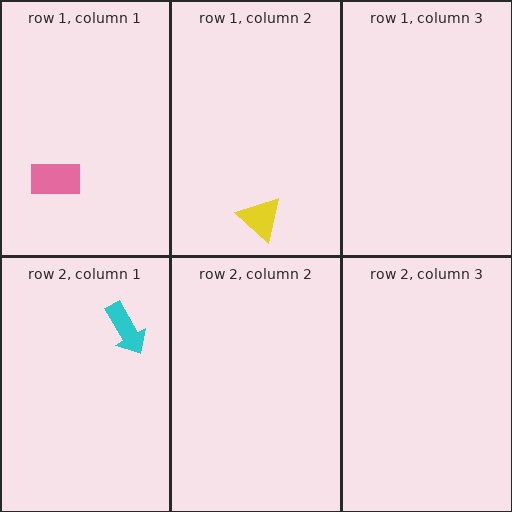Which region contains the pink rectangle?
The row 1, column 1 region.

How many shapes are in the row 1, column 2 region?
1.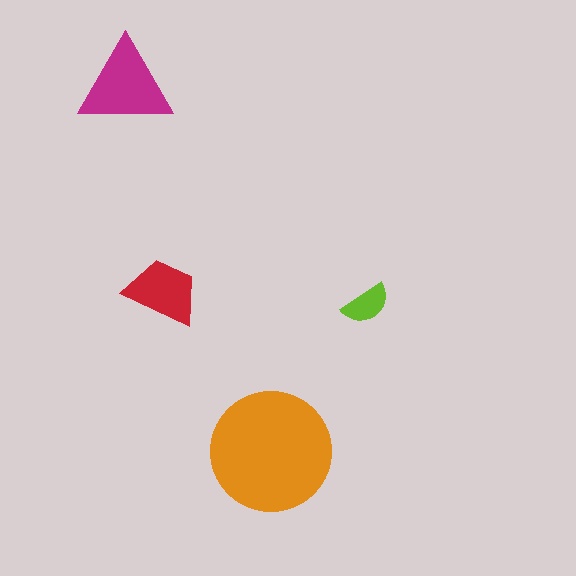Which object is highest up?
The magenta triangle is topmost.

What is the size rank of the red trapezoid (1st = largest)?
3rd.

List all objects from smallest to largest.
The lime semicircle, the red trapezoid, the magenta triangle, the orange circle.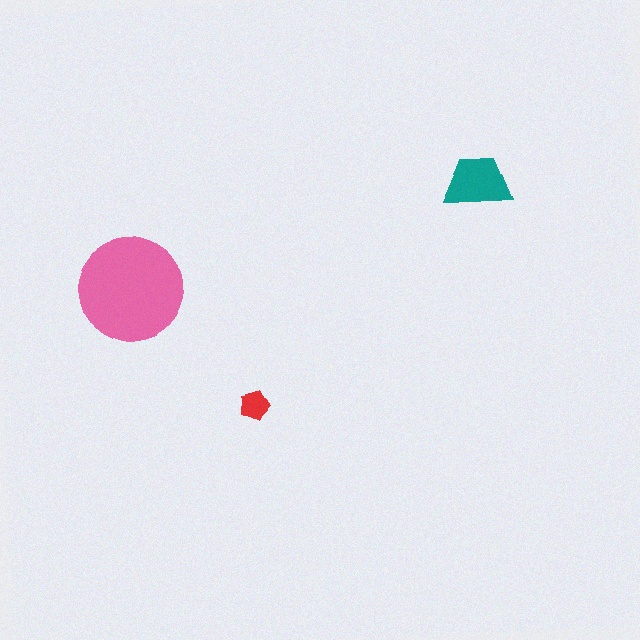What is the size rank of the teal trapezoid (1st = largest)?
2nd.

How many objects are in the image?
There are 3 objects in the image.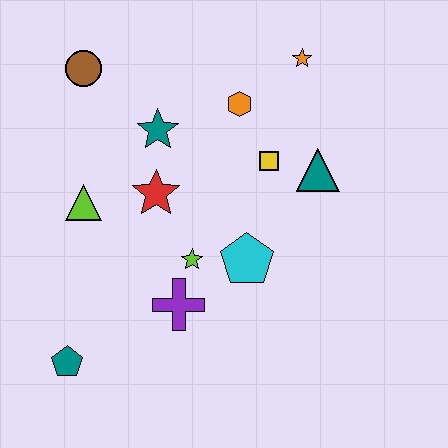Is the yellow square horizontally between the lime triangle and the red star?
No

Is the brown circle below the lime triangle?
No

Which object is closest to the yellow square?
The teal triangle is closest to the yellow square.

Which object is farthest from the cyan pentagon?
The brown circle is farthest from the cyan pentagon.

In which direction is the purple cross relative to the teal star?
The purple cross is below the teal star.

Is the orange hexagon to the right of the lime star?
Yes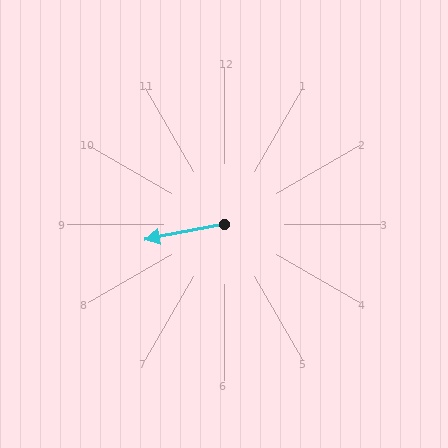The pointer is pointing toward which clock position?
Roughly 9 o'clock.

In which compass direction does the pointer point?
West.